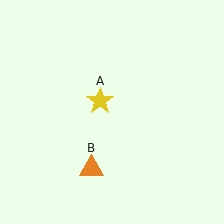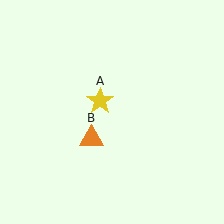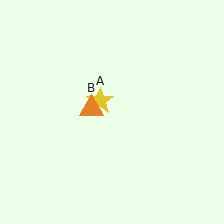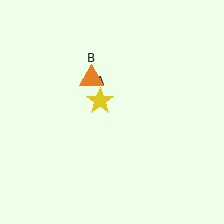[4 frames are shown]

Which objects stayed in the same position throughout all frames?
Yellow star (object A) remained stationary.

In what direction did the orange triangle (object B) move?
The orange triangle (object B) moved up.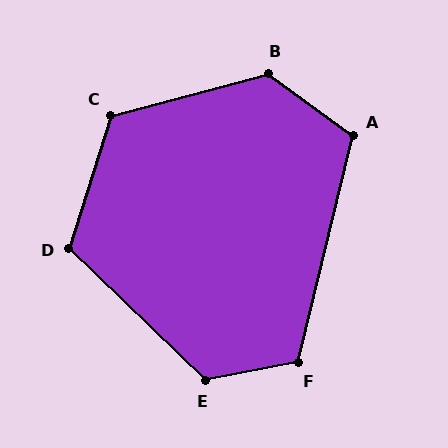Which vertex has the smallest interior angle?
A, at approximately 113 degrees.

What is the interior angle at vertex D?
Approximately 116 degrees (obtuse).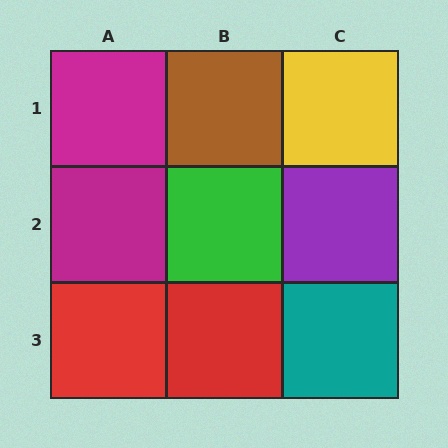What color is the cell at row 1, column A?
Magenta.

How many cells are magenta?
2 cells are magenta.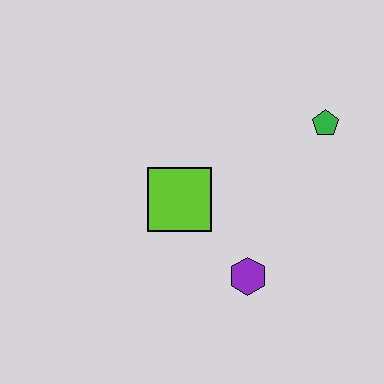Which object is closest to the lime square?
The purple hexagon is closest to the lime square.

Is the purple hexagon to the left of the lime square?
No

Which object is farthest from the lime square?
The green pentagon is farthest from the lime square.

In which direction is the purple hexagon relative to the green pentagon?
The purple hexagon is below the green pentagon.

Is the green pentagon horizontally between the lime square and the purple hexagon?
No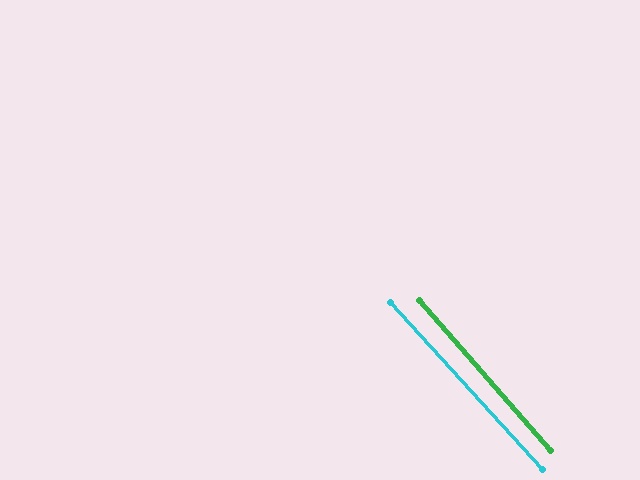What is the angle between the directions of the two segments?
Approximately 1 degree.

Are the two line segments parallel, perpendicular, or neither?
Parallel — their directions differ by only 1.1°.